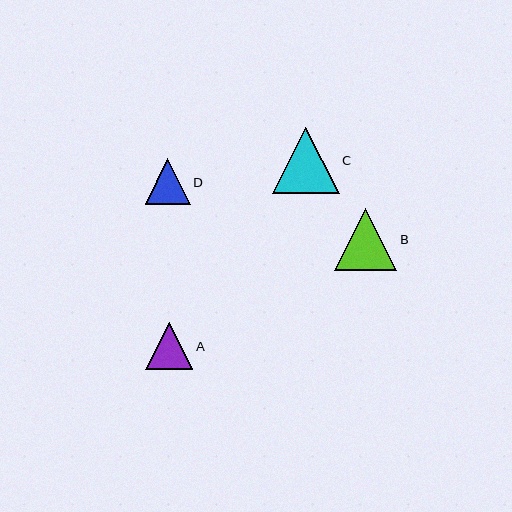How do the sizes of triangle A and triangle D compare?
Triangle A and triangle D are approximately the same size.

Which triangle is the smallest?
Triangle D is the smallest with a size of approximately 45 pixels.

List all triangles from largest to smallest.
From largest to smallest: C, B, A, D.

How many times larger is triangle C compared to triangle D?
Triangle C is approximately 1.5 times the size of triangle D.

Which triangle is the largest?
Triangle C is the largest with a size of approximately 67 pixels.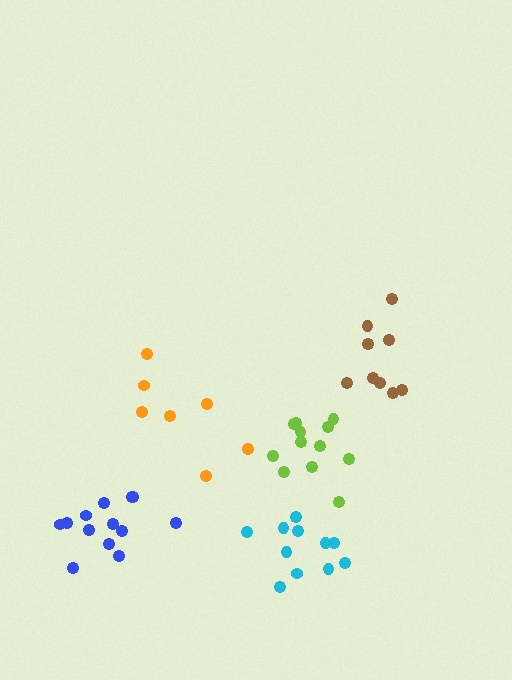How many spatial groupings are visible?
There are 5 spatial groupings.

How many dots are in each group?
Group 1: 13 dots, Group 2: 7 dots, Group 3: 9 dots, Group 4: 12 dots, Group 5: 11 dots (52 total).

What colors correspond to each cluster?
The clusters are colored: blue, orange, brown, lime, cyan.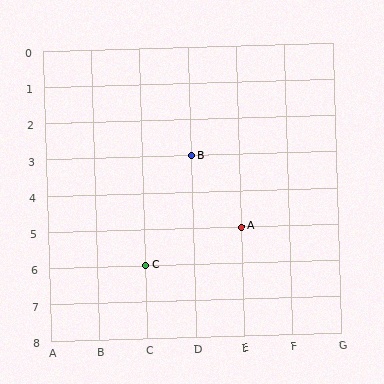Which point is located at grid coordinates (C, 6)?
Point C is at (C, 6).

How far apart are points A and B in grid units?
Points A and B are 1 column and 2 rows apart (about 2.2 grid units diagonally).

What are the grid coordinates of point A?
Point A is at grid coordinates (E, 5).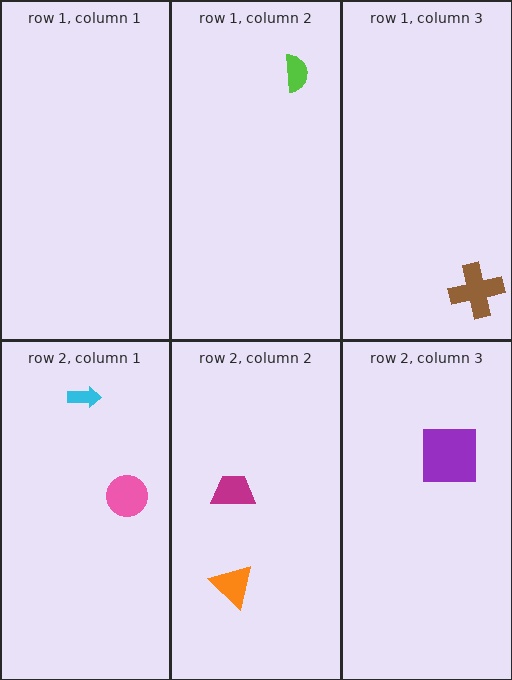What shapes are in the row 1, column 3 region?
The brown cross.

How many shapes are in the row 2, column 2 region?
2.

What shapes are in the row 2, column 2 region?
The magenta trapezoid, the orange triangle.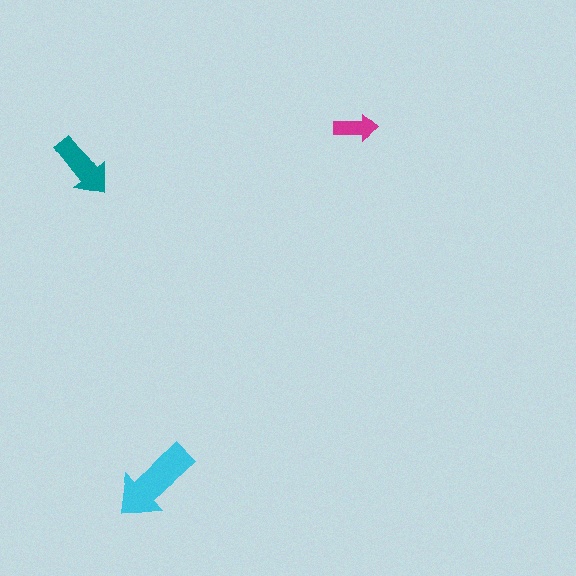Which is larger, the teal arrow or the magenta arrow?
The teal one.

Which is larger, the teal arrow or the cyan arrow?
The cyan one.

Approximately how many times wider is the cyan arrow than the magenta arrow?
About 2 times wider.